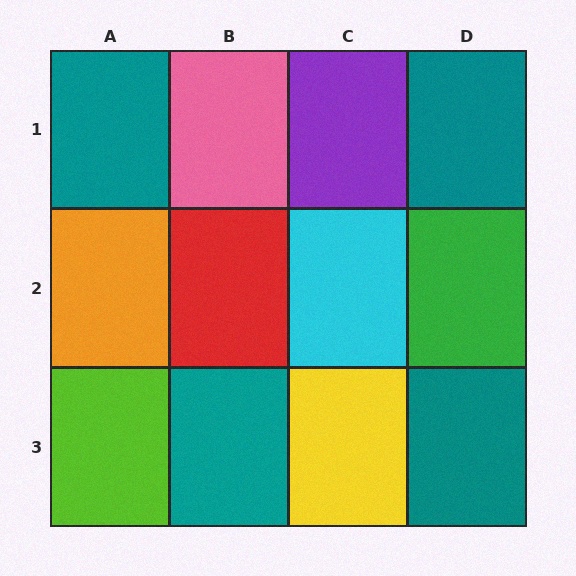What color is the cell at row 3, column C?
Yellow.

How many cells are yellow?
1 cell is yellow.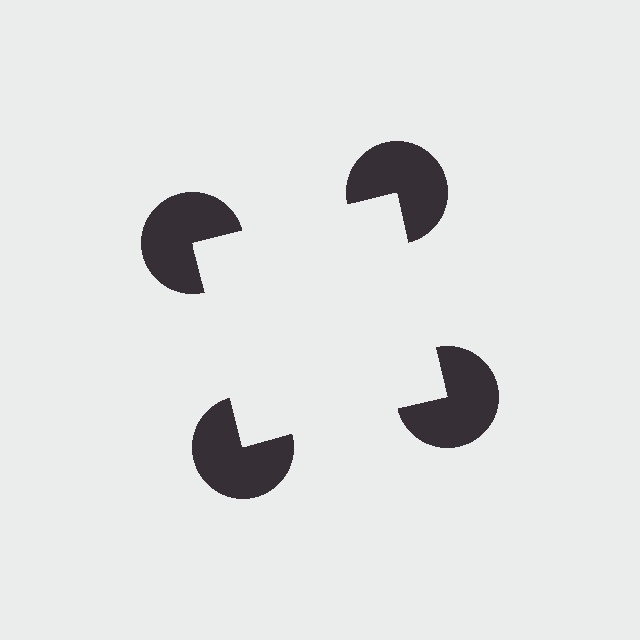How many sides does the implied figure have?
4 sides.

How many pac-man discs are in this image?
There are 4 — one at each vertex of the illusory square.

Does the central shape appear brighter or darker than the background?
It typically appears slightly brighter than the background, even though no actual brightness change is drawn.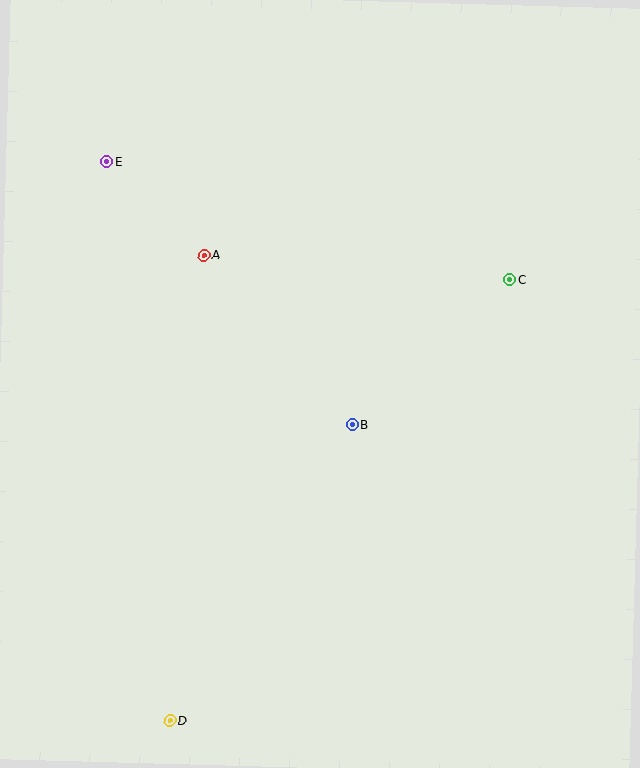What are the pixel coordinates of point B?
Point B is at (352, 425).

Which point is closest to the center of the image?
Point B at (352, 425) is closest to the center.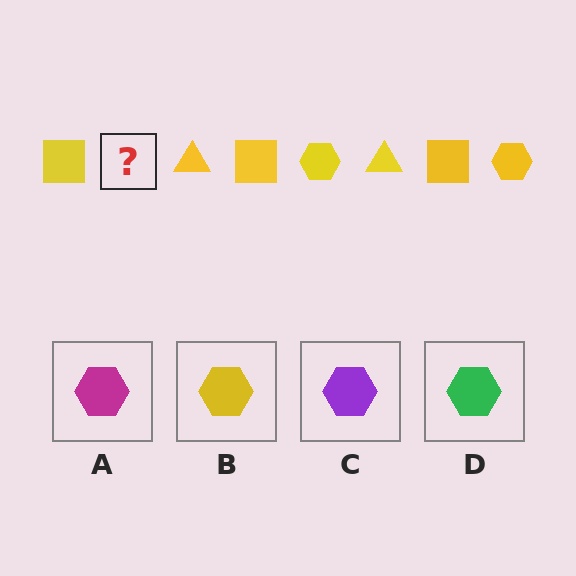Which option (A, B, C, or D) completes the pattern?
B.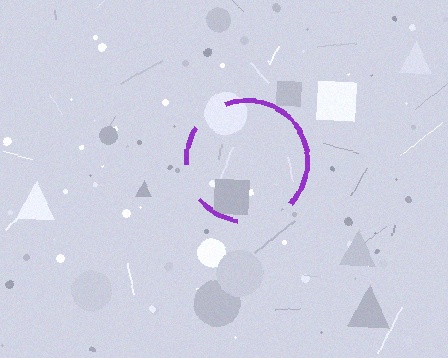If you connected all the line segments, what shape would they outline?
They would outline a circle.